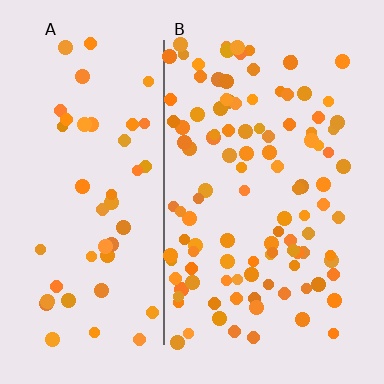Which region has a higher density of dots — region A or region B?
B (the right).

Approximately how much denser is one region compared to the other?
Approximately 2.3× — region B over region A.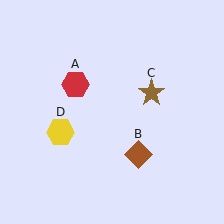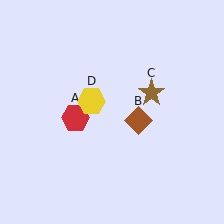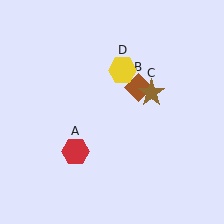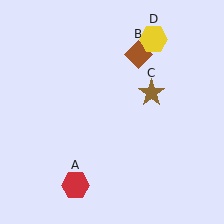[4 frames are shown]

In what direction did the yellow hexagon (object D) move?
The yellow hexagon (object D) moved up and to the right.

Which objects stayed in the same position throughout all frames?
Brown star (object C) remained stationary.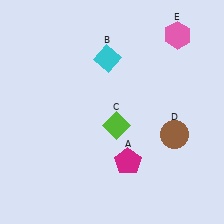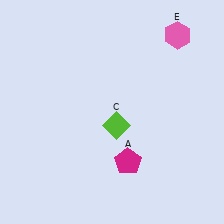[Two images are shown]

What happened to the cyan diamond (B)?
The cyan diamond (B) was removed in Image 2. It was in the top-left area of Image 1.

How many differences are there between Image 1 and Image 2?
There are 2 differences between the two images.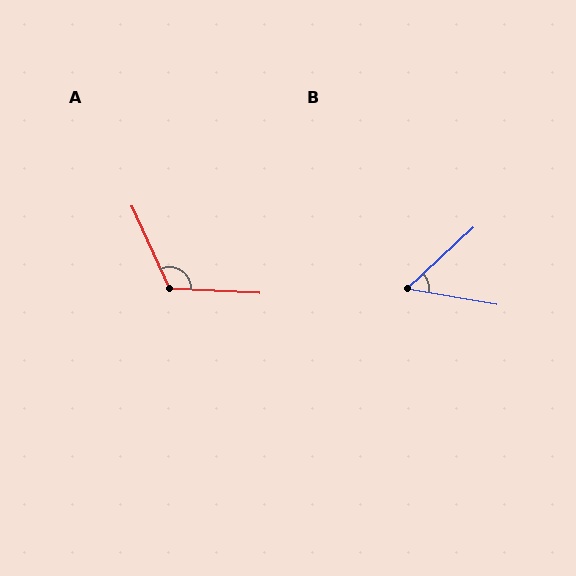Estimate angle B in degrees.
Approximately 53 degrees.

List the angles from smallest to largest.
B (53°), A (117°).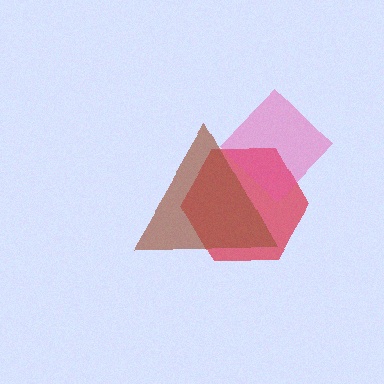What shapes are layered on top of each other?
The layered shapes are: a red hexagon, a brown triangle, a pink diamond.